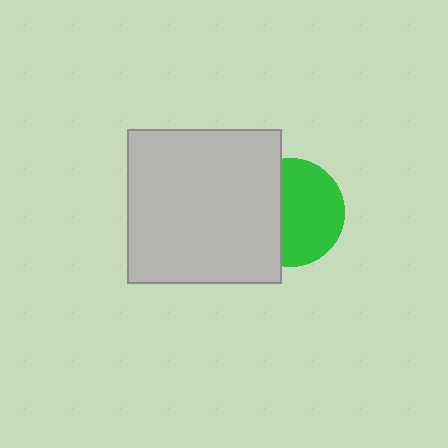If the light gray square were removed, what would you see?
You would see the complete green circle.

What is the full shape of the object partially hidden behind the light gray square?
The partially hidden object is a green circle.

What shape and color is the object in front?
The object in front is a light gray square.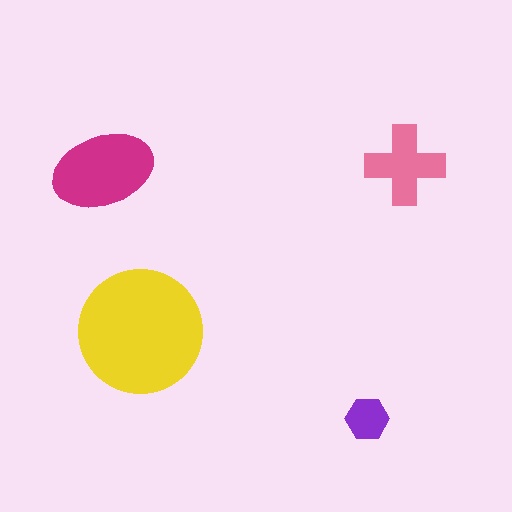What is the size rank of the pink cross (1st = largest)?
3rd.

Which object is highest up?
The pink cross is topmost.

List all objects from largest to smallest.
The yellow circle, the magenta ellipse, the pink cross, the purple hexagon.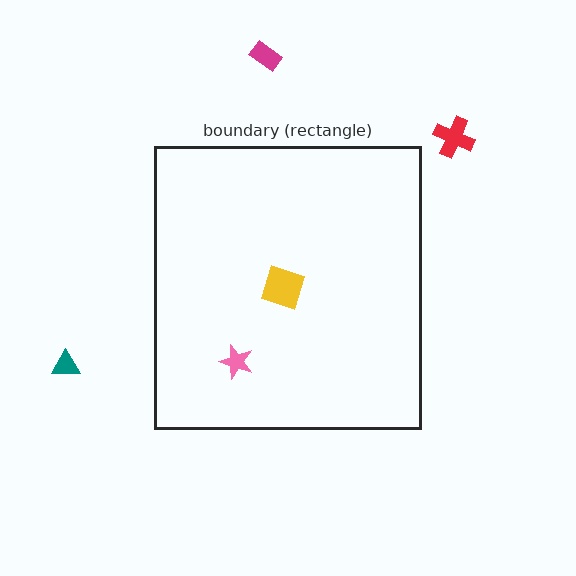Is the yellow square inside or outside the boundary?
Inside.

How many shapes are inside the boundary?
2 inside, 3 outside.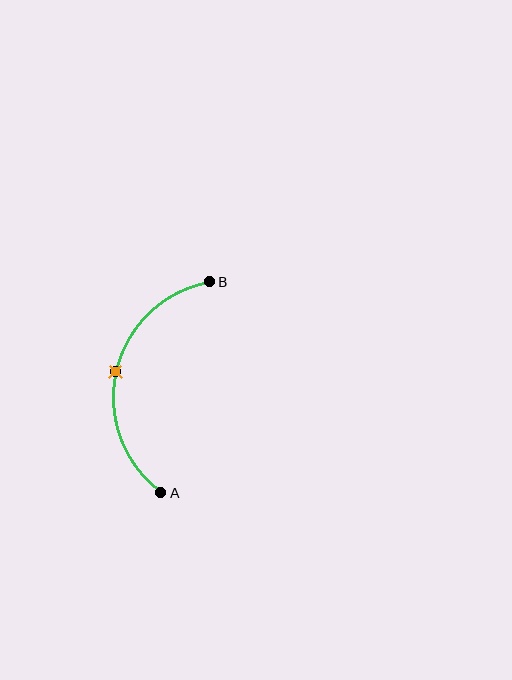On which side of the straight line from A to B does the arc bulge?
The arc bulges to the left of the straight line connecting A and B.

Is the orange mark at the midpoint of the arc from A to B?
Yes. The orange mark lies on the arc at equal arc-length from both A and B — it is the arc midpoint.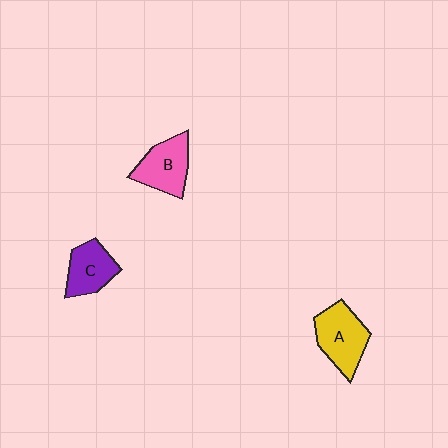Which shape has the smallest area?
Shape C (purple).